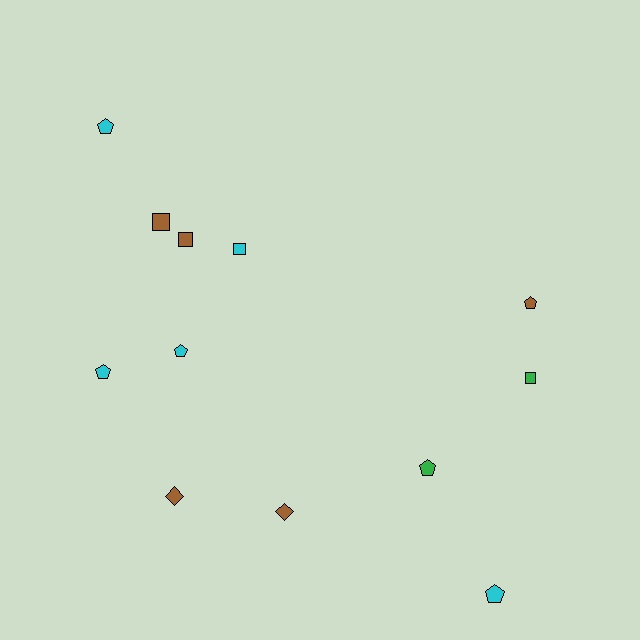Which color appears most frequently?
Cyan, with 5 objects.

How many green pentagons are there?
There is 1 green pentagon.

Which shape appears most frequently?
Pentagon, with 6 objects.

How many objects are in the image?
There are 12 objects.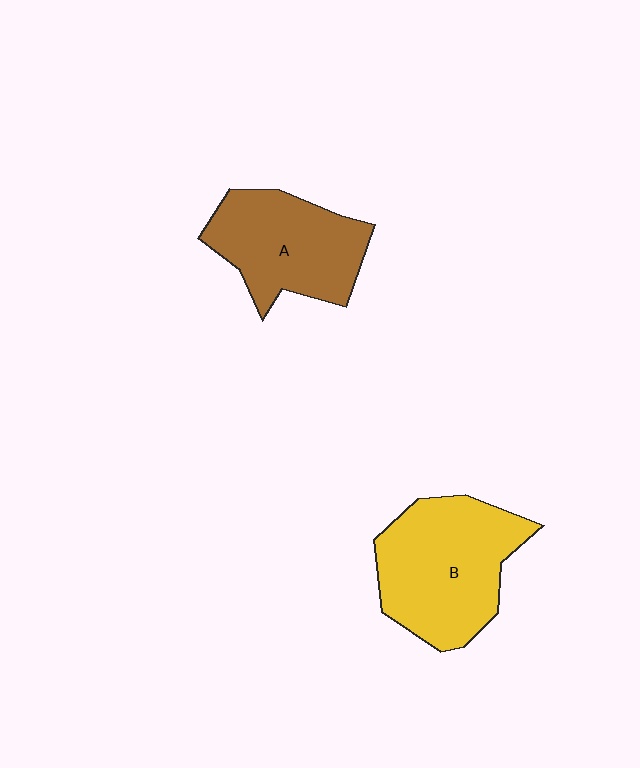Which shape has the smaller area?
Shape A (brown).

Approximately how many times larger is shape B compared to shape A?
Approximately 1.2 times.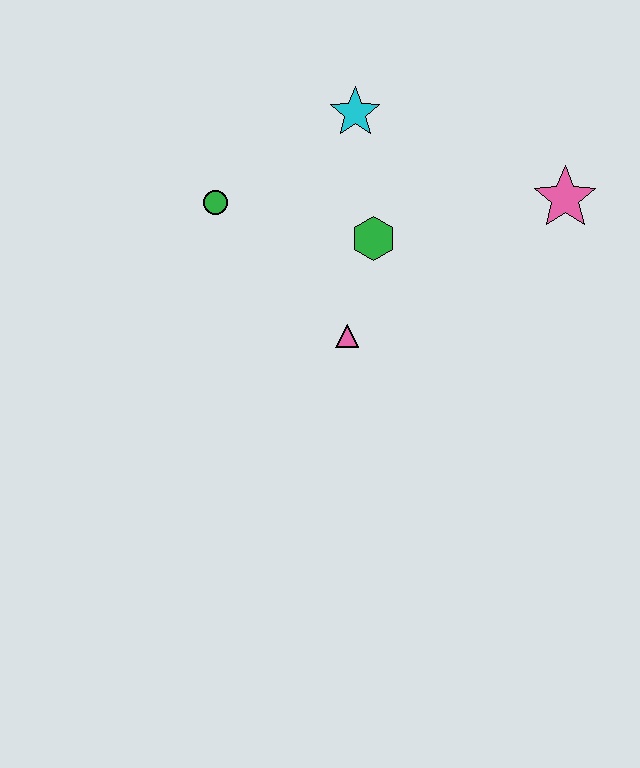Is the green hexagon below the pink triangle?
No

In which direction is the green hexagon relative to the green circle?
The green hexagon is to the right of the green circle.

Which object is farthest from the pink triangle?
The pink star is farthest from the pink triangle.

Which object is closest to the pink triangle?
The green hexagon is closest to the pink triangle.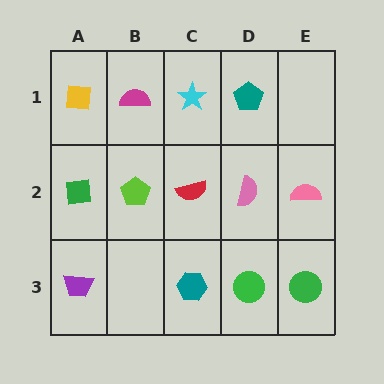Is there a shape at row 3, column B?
No, that cell is empty.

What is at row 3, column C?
A teal hexagon.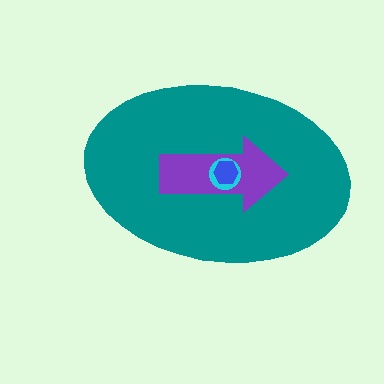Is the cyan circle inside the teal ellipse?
Yes.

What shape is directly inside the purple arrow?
The cyan circle.